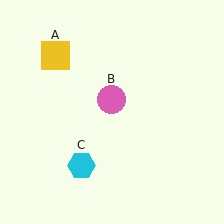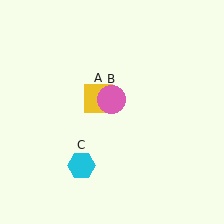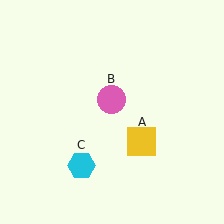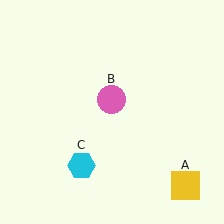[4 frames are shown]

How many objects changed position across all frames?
1 object changed position: yellow square (object A).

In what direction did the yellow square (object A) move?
The yellow square (object A) moved down and to the right.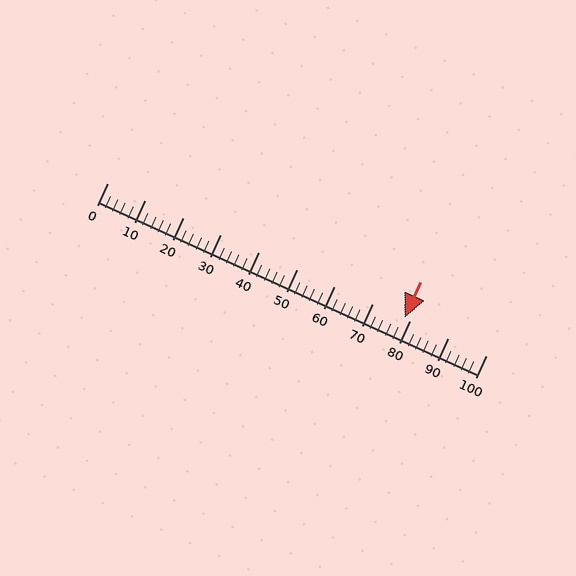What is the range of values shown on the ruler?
The ruler shows values from 0 to 100.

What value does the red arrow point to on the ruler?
The red arrow points to approximately 78.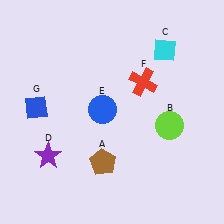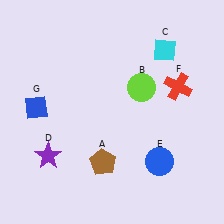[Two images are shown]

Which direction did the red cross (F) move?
The red cross (F) moved right.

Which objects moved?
The objects that moved are: the lime circle (B), the blue circle (E), the red cross (F).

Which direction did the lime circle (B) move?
The lime circle (B) moved up.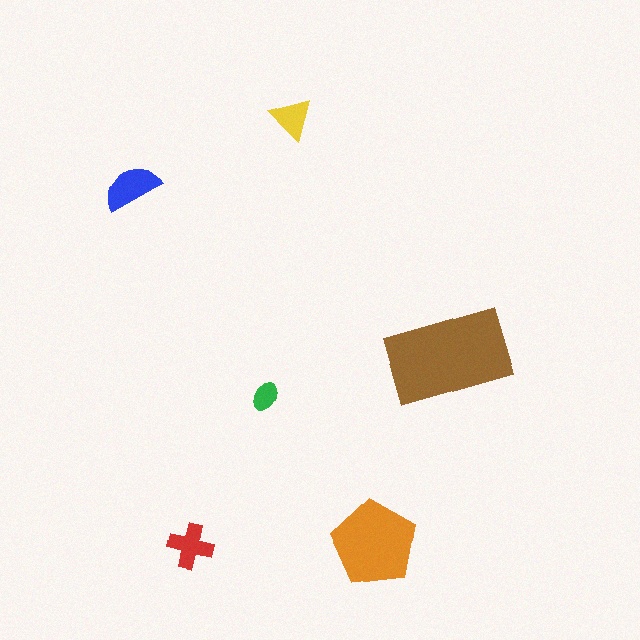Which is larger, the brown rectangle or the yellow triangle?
The brown rectangle.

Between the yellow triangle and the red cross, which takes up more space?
The red cross.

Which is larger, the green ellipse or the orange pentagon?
The orange pentagon.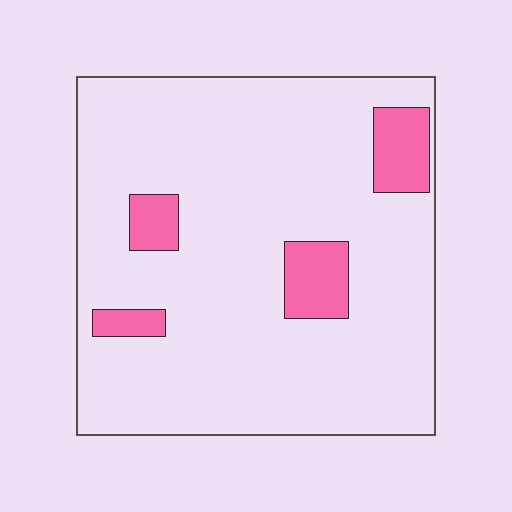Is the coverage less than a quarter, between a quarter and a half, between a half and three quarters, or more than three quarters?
Less than a quarter.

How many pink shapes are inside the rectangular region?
4.